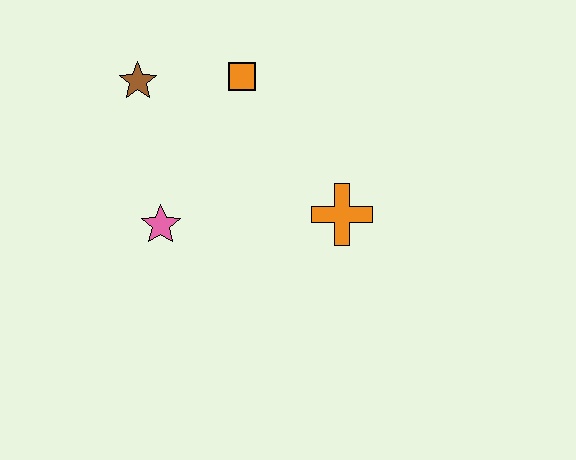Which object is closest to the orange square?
The brown star is closest to the orange square.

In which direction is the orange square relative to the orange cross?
The orange square is above the orange cross.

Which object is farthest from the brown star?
The orange cross is farthest from the brown star.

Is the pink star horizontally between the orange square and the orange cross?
No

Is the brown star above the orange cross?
Yes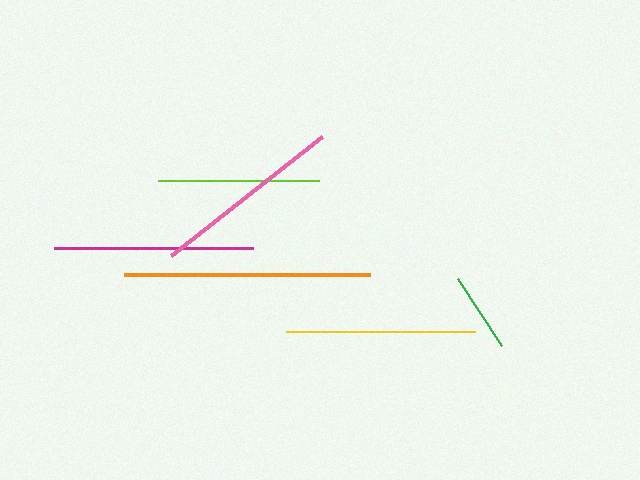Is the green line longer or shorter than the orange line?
The orange line is longer than the green line.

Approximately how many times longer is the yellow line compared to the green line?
The yellow line is approximately 2.3 times the length of the green line.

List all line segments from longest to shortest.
From longest to shortest: orange, magenta, pink, yellow, lime, green.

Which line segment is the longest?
The orange line is the longest at approximately 246 pixels.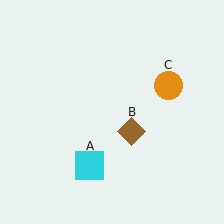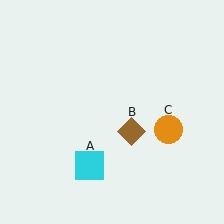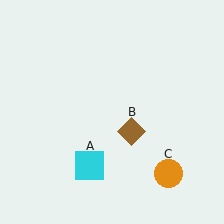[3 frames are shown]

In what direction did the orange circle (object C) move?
The orange circle (object C) moved down.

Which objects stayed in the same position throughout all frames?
Cyan square (object A) and brown diamond (object B) remained stationary.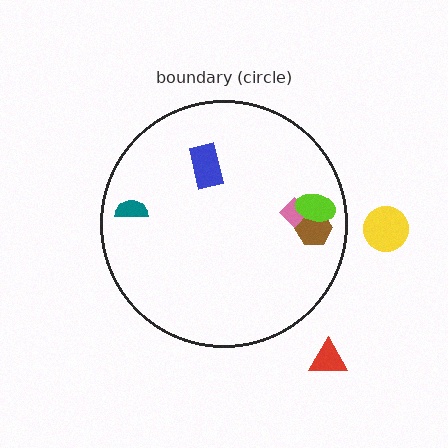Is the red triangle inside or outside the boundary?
Outside.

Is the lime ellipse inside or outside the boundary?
Inside.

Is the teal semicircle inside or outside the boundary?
Inside.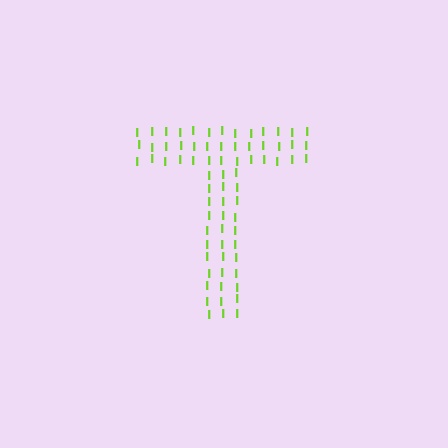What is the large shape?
The large shape is the letter T.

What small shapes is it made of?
It is made of small letter I's.